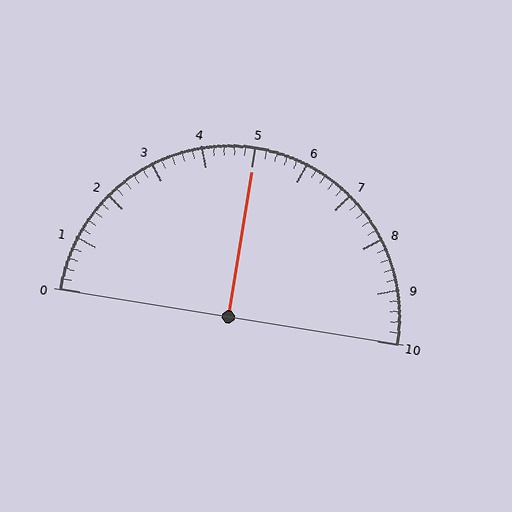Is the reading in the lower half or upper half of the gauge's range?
The reading is in the upper half of the range (0 to 10).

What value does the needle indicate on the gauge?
The needle indicates approximately 5.0.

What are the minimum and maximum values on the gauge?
The gauge ranges from 0 to 10.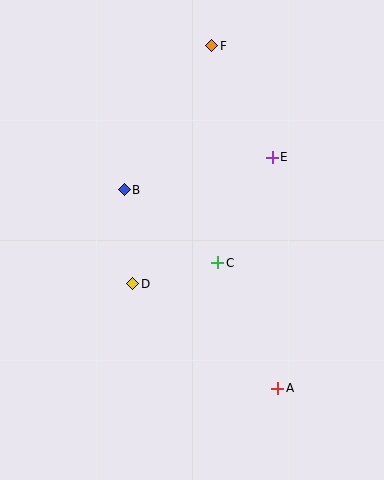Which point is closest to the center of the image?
Point C at (218, 263) is closest to the center.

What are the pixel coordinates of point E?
Point E is at (272, 157).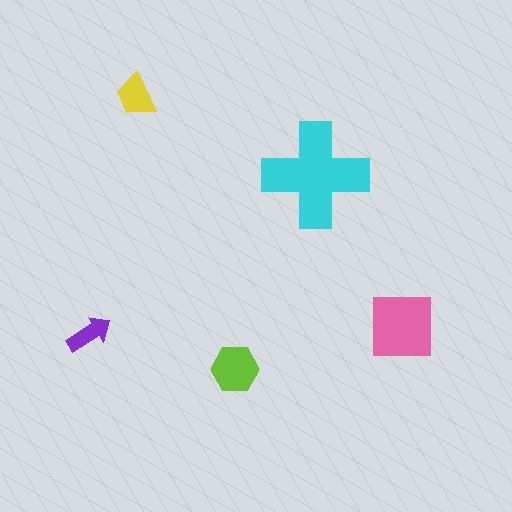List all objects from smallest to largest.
The purple arrow, the yellow trapezoid, the lime hexagon, the pink square, the cyan cross.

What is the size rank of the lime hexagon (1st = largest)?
3rd.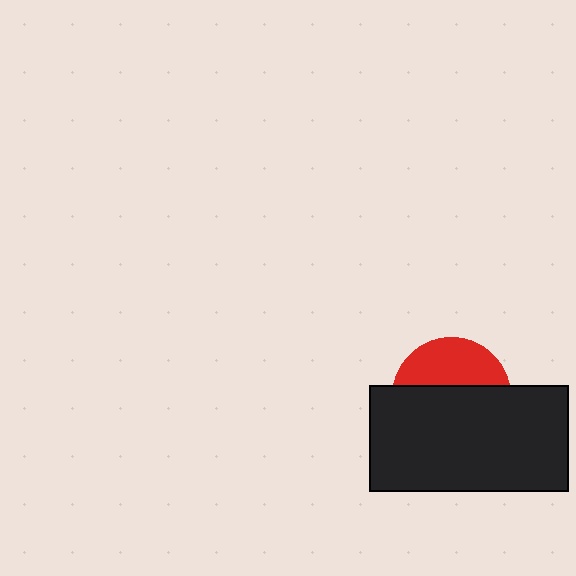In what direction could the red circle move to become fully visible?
The red circle could move up. That would shift it out from behind the black rectangle entirely.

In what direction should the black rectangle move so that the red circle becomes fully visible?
The black rectangle should move down. That is the shortest direction to clear the overlap and leave the red circle fully visible.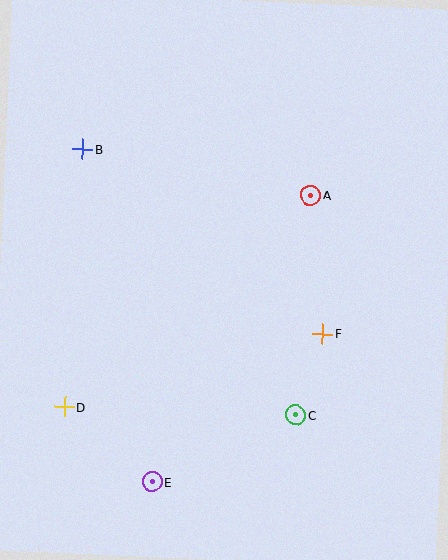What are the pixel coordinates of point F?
Point F is at (323, 334).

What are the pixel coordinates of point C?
Point C is at (296, 415).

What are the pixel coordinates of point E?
Point E is at (152, 482).